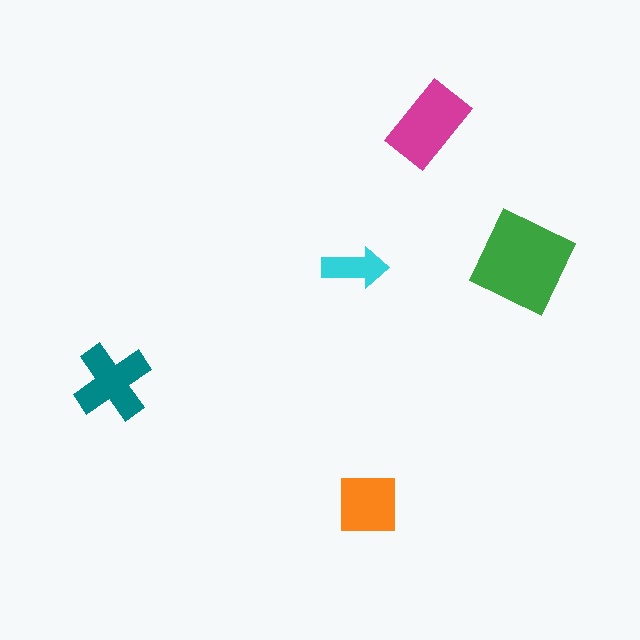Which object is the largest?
The green diamond.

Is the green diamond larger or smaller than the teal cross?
Larger.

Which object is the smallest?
The cyan arrow.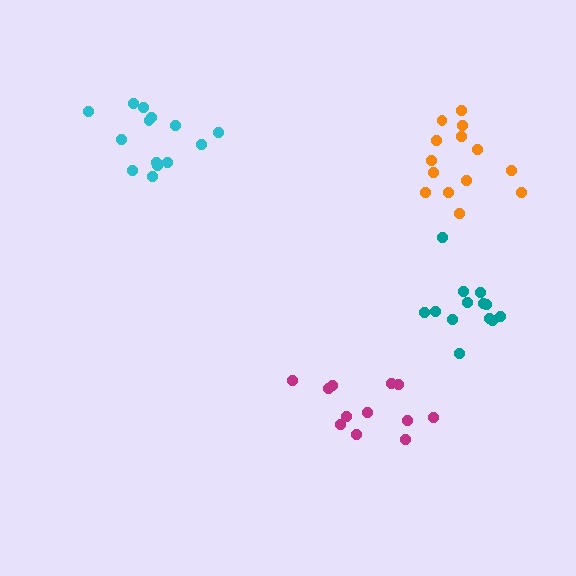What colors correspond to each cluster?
The clusters are colored: teal, cyan, magenta, orange.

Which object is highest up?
The cyan cluster is topmost.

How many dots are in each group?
Group 1: 13 dots, Group 2: 14 dots, Group 3: 12 dots, Group 4: 14 dots (53 total).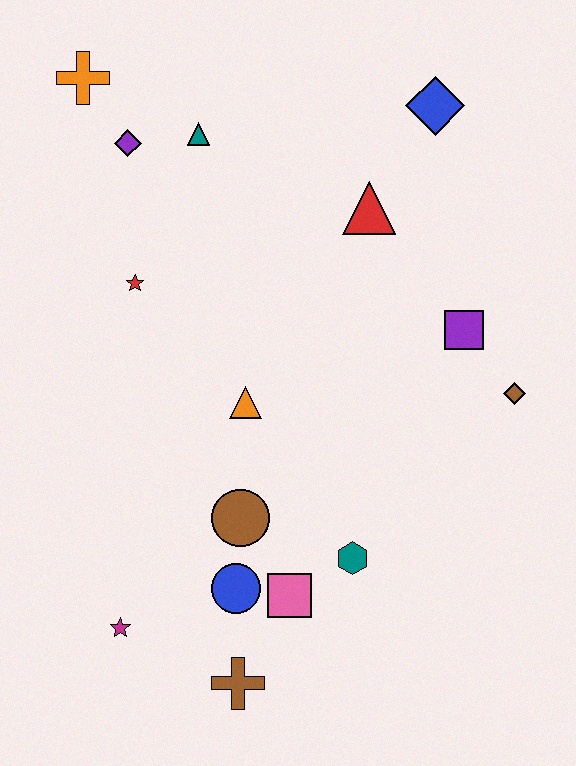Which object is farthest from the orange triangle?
The orange cross is farthest from the orange triangle.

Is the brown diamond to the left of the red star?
No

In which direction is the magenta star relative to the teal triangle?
The magenta star is below the teal triangle.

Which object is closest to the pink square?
The blue circle is closest to the pink square.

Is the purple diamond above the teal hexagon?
Yes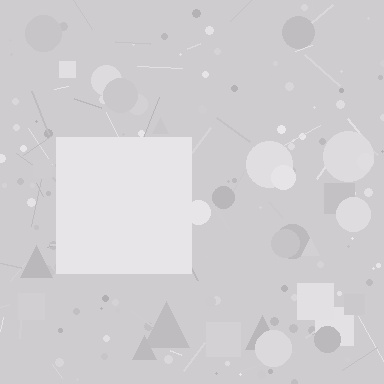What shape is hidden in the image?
A square is hidden in the image.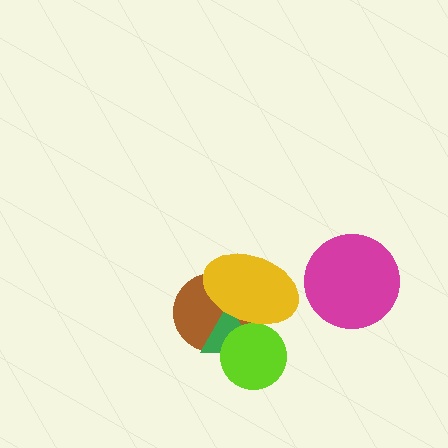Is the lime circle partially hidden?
Yes, it is partially covered by another shape.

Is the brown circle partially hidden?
Yes, it is partially covered by another shape.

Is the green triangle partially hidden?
Yes, it is partially covered by another shape.